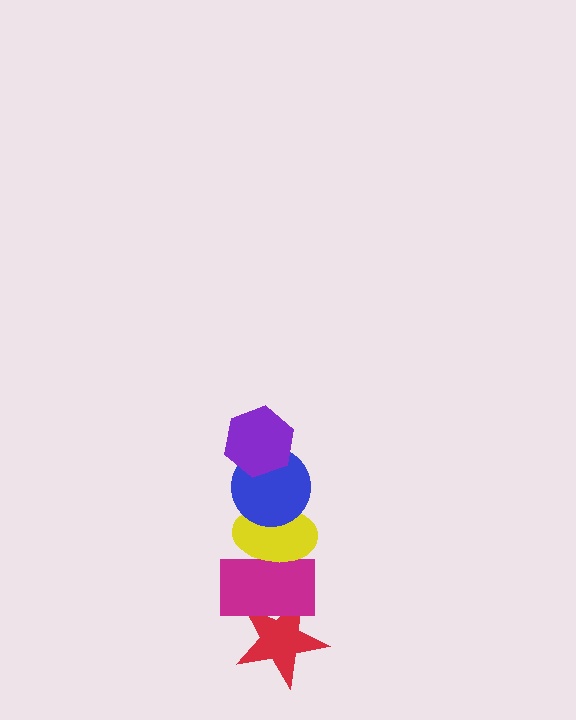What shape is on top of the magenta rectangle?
The yellow ellipse is on top of the magenta rectangle.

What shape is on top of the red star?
The magenta rectangle is on top of the red star.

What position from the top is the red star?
The red star is 5th from the top.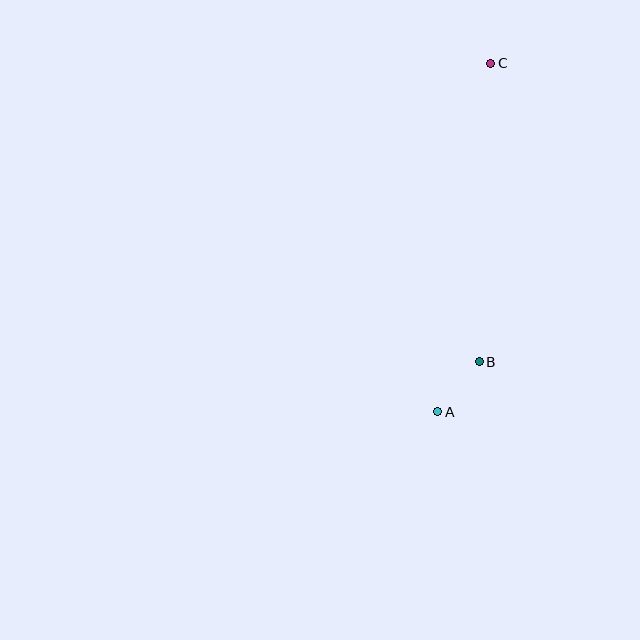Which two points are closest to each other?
Points A and B are closest to each other.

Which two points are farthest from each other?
Points A and C are farthest from each other.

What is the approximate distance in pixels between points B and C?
The distance between B and C is approximately 299 pixels.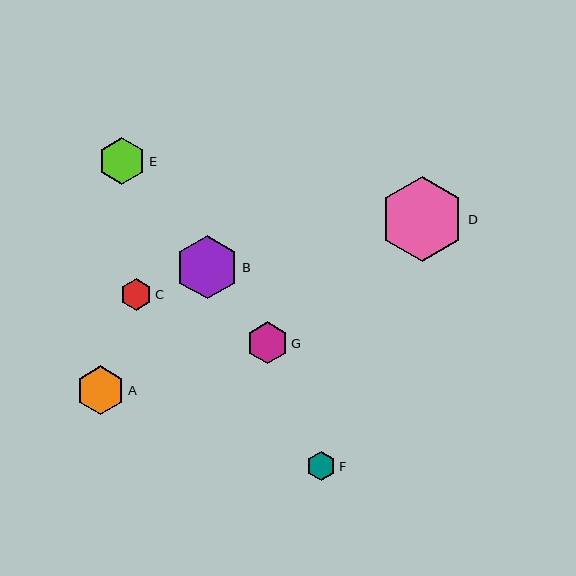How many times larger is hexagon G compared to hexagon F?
Hexagon G is approximately 1.4 times the size of hexagon F.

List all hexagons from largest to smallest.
From largest to smallest: D, B, A, E, G, C, F.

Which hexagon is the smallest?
Hexagon F is the smallest with a size of approximately 29 pixels.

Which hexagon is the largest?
Hexagon D is the largest with a size of approximately 85 pixels.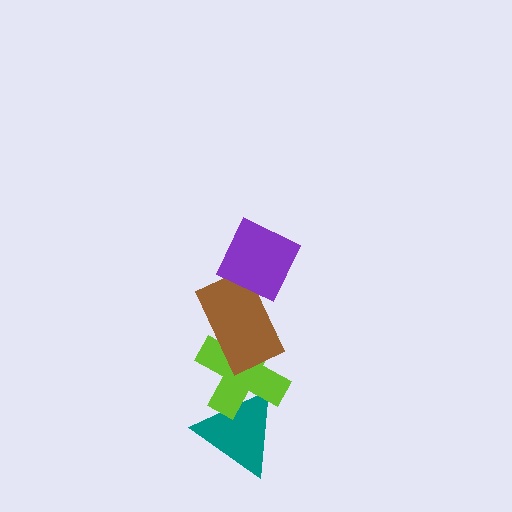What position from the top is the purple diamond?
The purple diamond is 1st from the top.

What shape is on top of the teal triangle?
The lime cross is on top of the teal triangle.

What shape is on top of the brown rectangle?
The purple diamond is on top of the brown rectangle.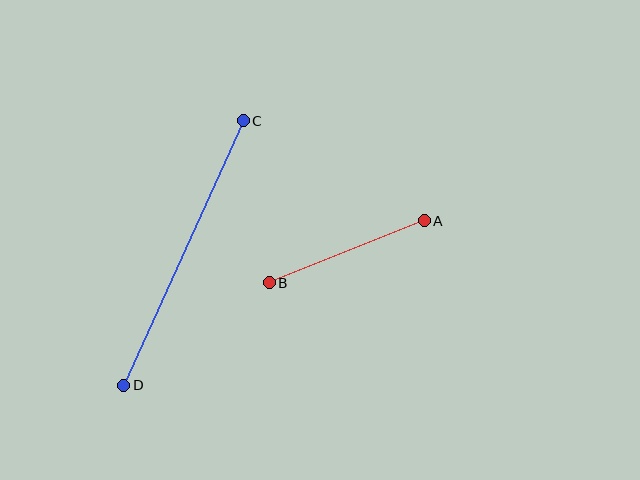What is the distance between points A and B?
The distance is approximately 167 pixels.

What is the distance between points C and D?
The distance is approximately 290 pixels.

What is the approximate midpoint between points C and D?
The midpoint is at approximately (183, 253) pixels.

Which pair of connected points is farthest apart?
Points C and D are farthest apart.